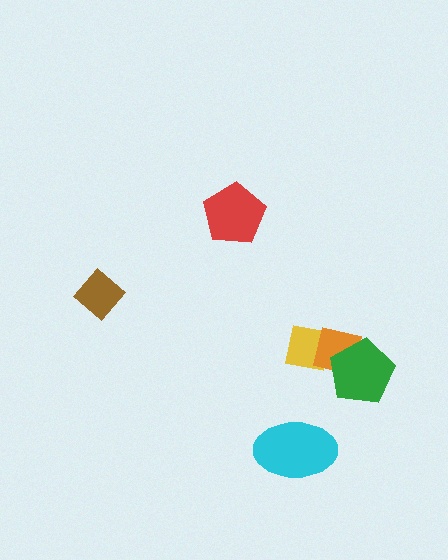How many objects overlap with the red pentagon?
0 objects overlap with the red pentagon.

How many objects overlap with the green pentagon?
1 object overlaps with the green pentagon.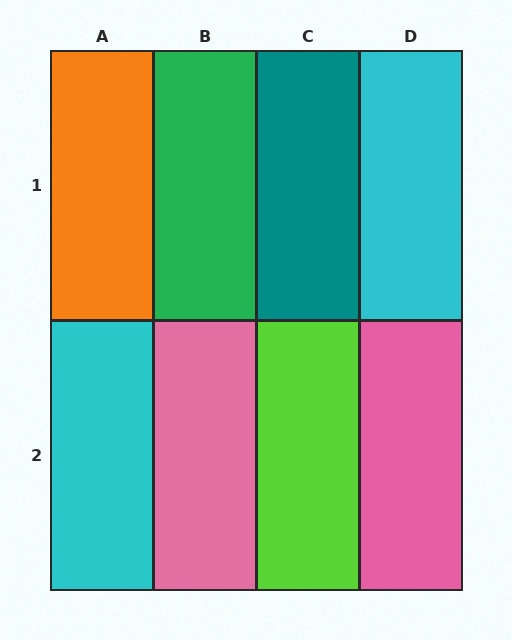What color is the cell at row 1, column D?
Cyan.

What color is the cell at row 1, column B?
Green.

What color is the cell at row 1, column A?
Orange.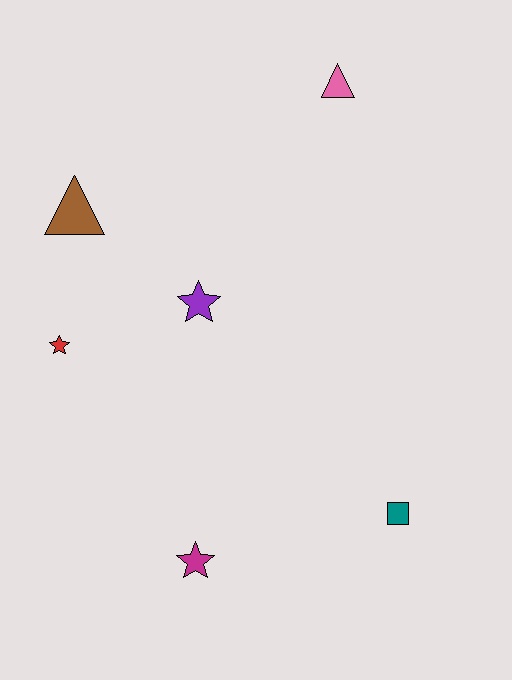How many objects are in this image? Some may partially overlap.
There are 6 objects.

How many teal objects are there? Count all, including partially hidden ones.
There is 1 teal object.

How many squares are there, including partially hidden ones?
There is 1 square.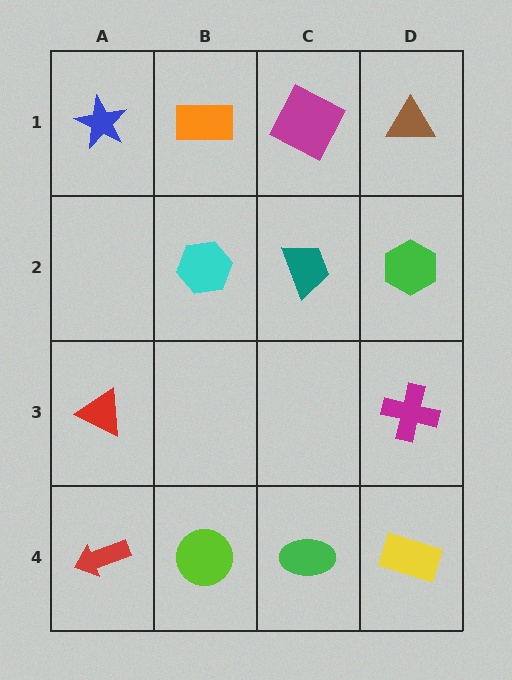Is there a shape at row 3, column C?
No, that cell is empty.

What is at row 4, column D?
A yellow rectangle.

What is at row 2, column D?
A green hexagon.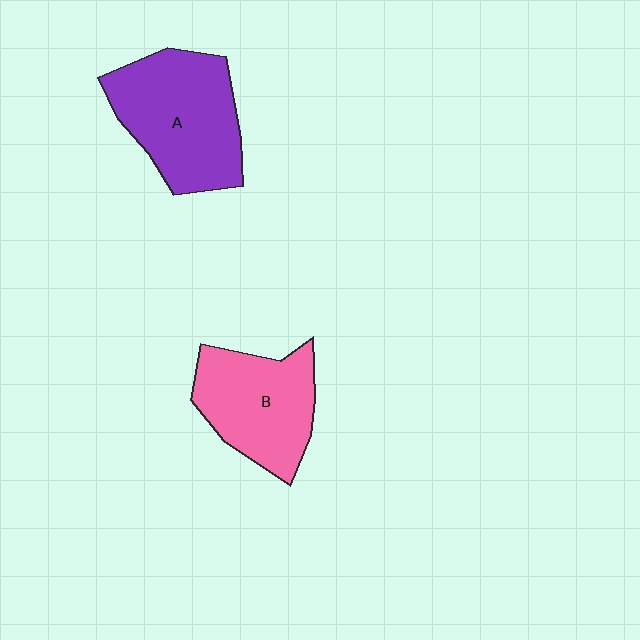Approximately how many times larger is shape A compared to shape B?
Approximately 1.2 times.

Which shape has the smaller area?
Shape B (pink).